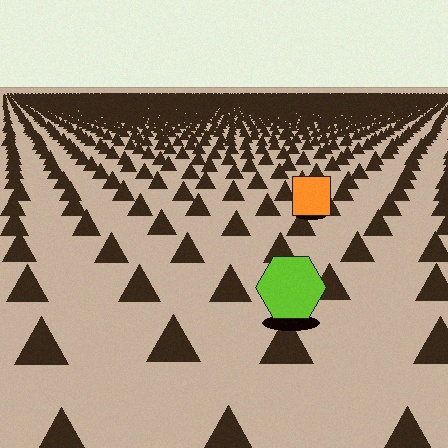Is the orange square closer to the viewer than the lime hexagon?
No. The lime hexagon is closer — you can tell from the texture gradient: the ground texture is coarser near it.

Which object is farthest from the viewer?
The orange square is farthest from the viewer. It appears smaller and the ground texture around it is denser.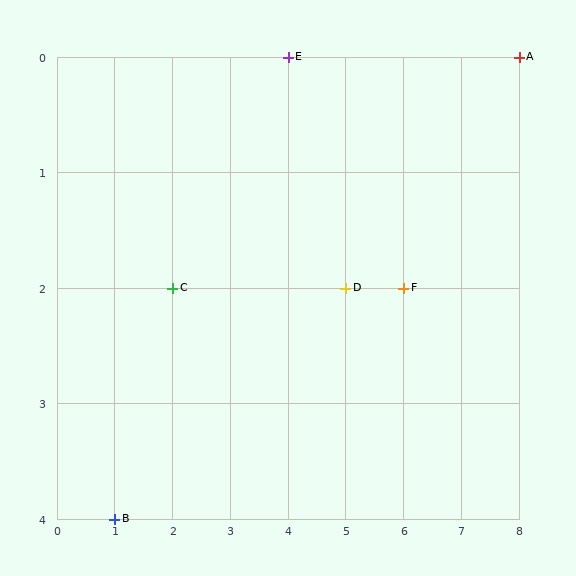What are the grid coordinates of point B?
Point B is at grid coordinates (1, 4).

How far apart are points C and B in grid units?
Points C and B are 1 column and 2 rows apart (about 2.2 grid units diagonally).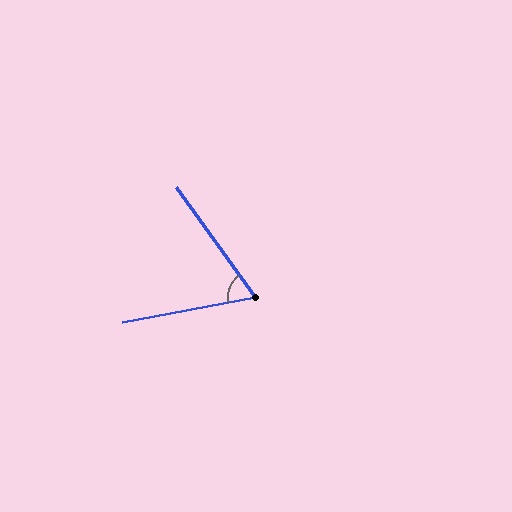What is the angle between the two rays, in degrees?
Approximately 65 degrees.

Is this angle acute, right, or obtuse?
It is acute.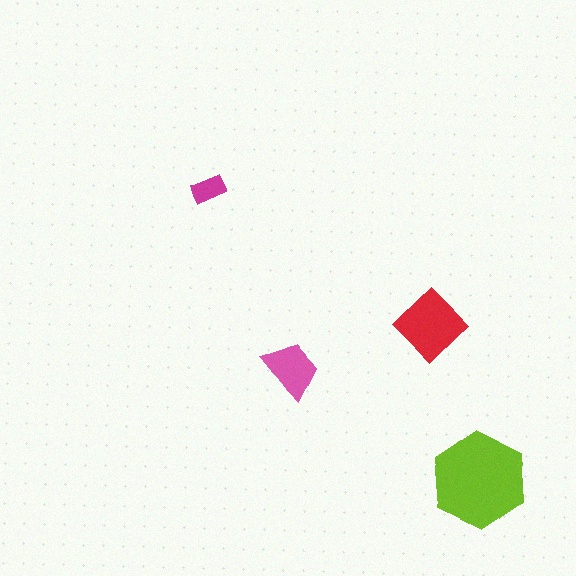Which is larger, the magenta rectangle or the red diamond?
The red diamond.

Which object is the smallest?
The magenta rectangle.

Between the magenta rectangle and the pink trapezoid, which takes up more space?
The pink trapezoid.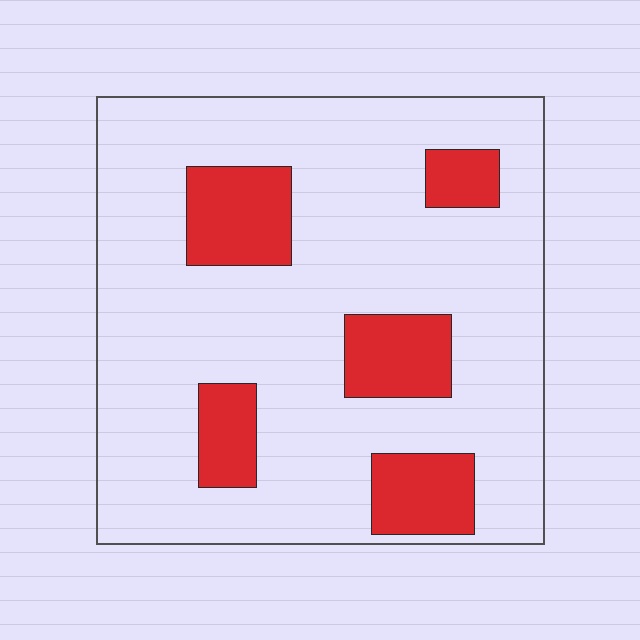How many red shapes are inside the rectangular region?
5.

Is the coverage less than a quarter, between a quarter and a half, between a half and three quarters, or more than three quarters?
Less than a quarter.